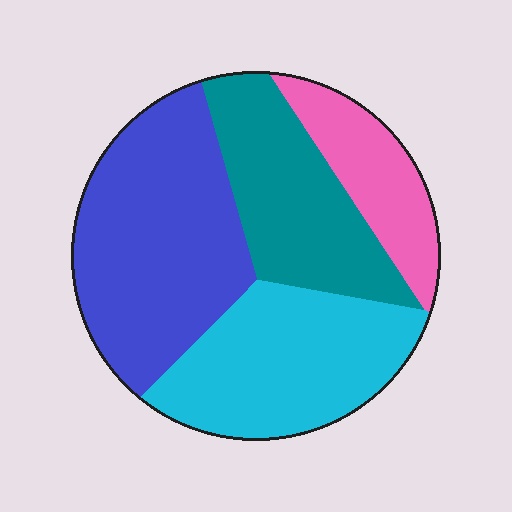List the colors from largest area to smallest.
From largest to smallest: blue, cyan, teal, pink.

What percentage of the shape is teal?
Teal takes up about one quarter (1/4) of the shape.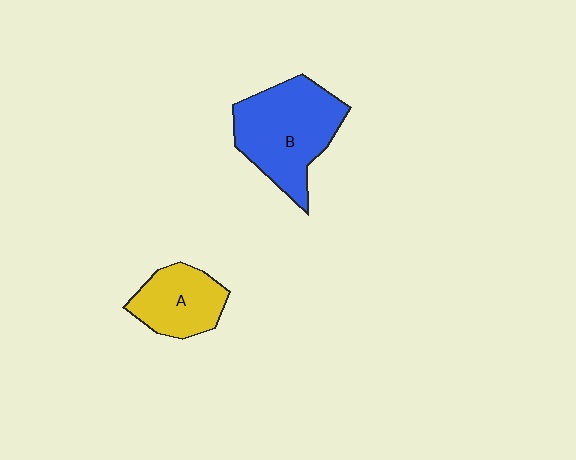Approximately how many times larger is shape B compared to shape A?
Approximately 1.7 times.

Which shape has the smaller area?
Shape A (yellow).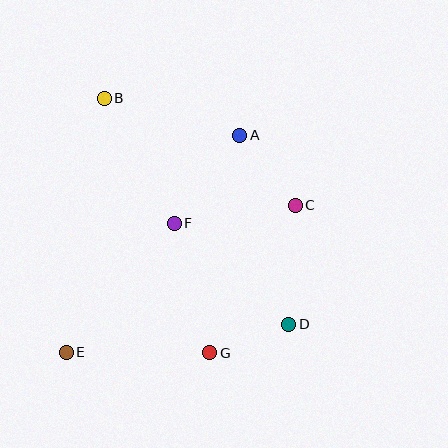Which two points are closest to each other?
Points D and G are closest to each other.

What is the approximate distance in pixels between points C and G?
The distance between C and G is approximately 170 pixels.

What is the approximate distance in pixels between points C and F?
The distance between C and F is approximately 122 pixels.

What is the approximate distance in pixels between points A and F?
The distance between A and F is approximately 109 pixels.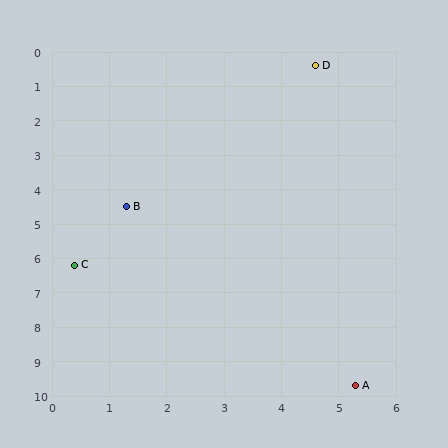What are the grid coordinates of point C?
Point C is at approximately (0.4, 6.2).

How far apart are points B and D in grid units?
Points B and D are about 5.3 grid units apart.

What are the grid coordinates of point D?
Point D is at approximately (4.6, 0.4).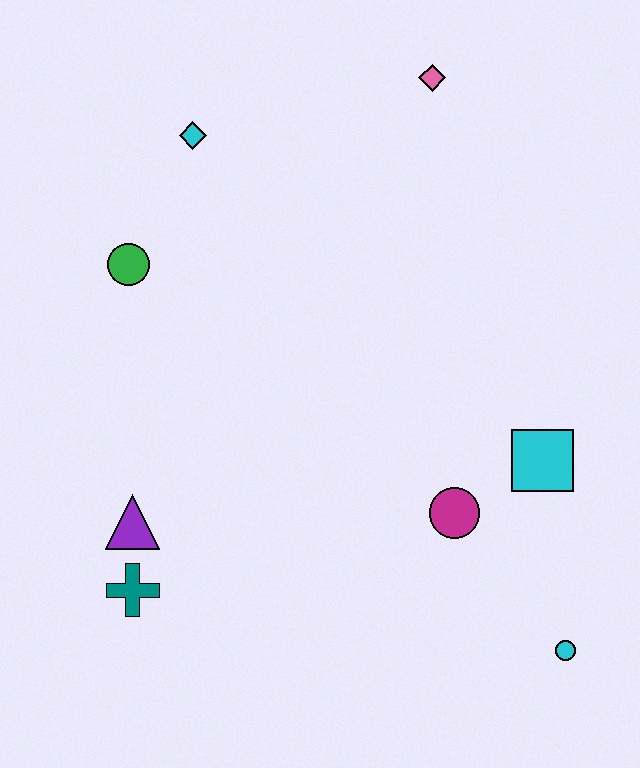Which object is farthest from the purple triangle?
The pink diamond is farthest from the purple triangle.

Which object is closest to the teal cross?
The purple triangle is closest to the teal cross.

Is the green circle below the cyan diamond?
Yes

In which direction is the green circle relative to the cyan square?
The green circle is to the left of the cyan square.